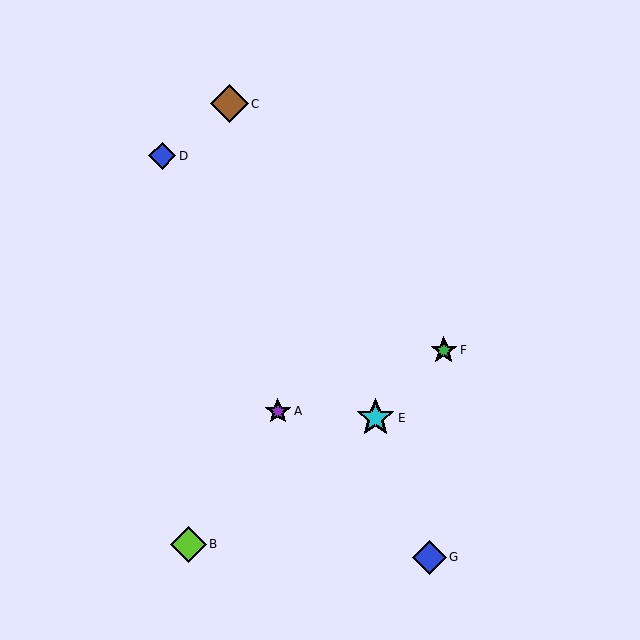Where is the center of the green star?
The center of the green star is at (444, 350).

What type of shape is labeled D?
Shape D is a blue diamond.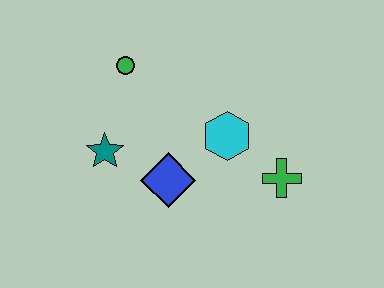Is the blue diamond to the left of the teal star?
No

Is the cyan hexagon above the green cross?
Yes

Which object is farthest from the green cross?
The green circle is farthest from the green cross.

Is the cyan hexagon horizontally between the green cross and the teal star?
Yes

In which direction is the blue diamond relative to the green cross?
The blue diamond is to the left of the green cross.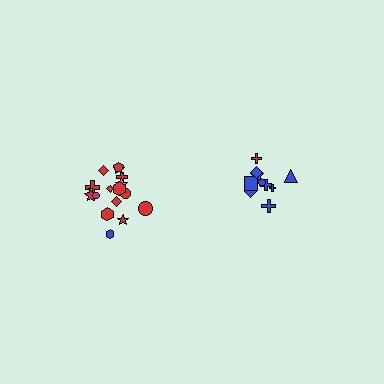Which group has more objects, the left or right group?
The left group.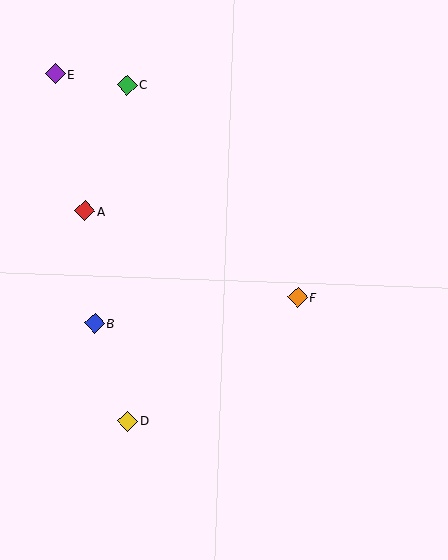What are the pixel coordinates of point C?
Point C is at (127, 85).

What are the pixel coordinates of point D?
Point D is at (128, 421).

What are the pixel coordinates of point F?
Point F is at (297, 297).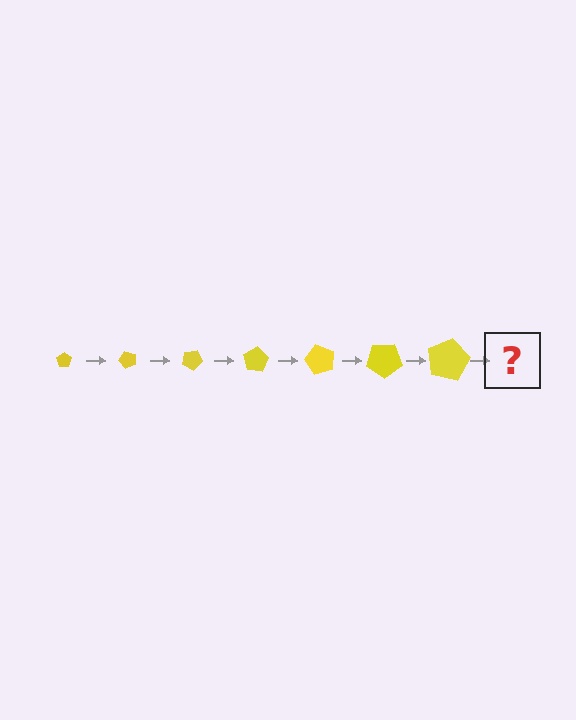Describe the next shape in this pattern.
It should be a pentagon, larger than the previous one and rotated 350 degrees from the start.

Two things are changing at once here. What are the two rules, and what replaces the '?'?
The two rules are that the pentagon grows larger each step and it rotates 50 degrees each step. The '?' should be a pentagon, larger than the previous one and rotated 350 degrees from the start.